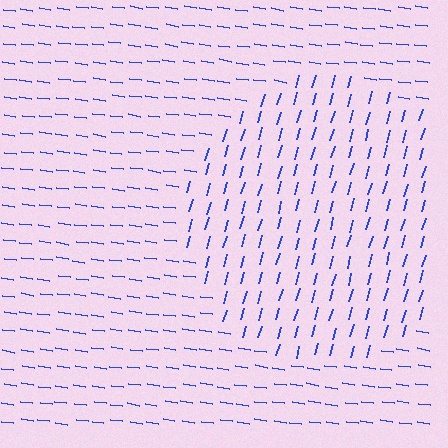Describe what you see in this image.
The image is filled with small blue line segments. A circle region in the image has lines oriented differently from the surrounding lines, creating a visible texture boundary.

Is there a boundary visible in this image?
Yes, there is a texture boundary formed by a change in line orientation.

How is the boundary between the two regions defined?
The boundary is defined purely by a change in line orientation (approximately 82 degrees difference). All lines are the same color and thickness.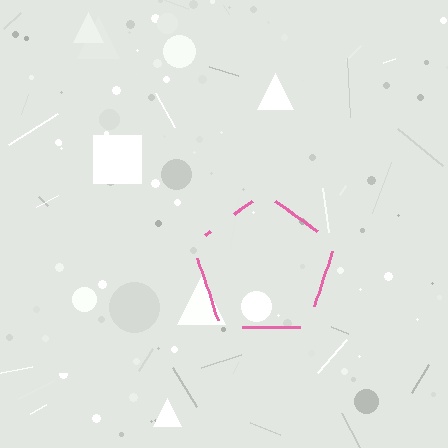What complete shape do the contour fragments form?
The contour fragments form a pentagon.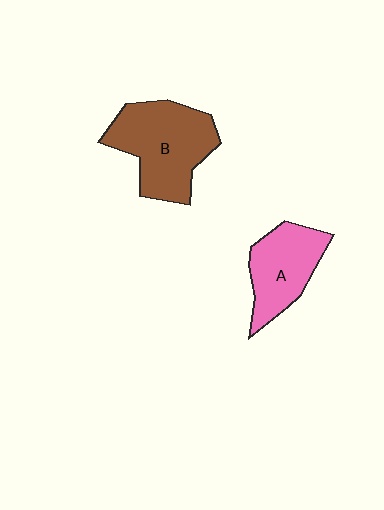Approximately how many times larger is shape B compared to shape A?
Approximately 1.4 times.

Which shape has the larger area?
Shape B (brown).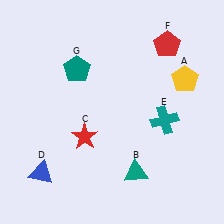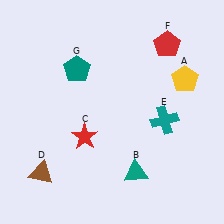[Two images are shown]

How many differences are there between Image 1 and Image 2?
There is 1 difference between the two images.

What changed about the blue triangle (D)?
In Image 1, D is blue. In Image 2, it changed to brown.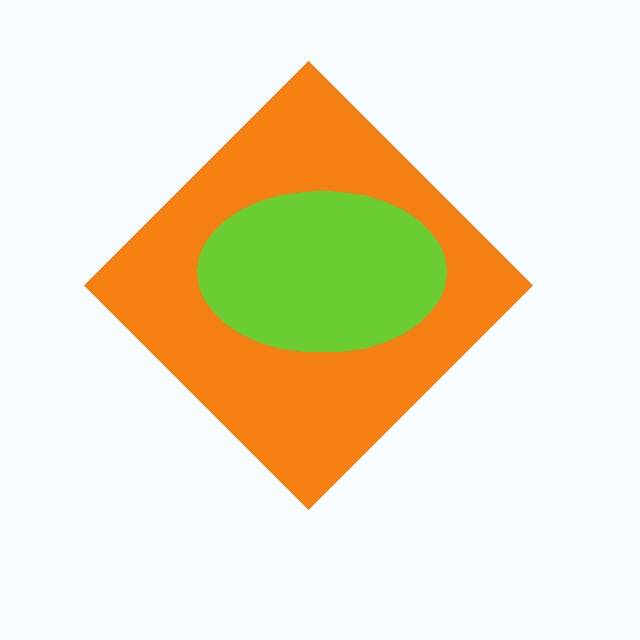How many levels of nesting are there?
2.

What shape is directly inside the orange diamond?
The lime ellipse.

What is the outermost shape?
The orange diamond.